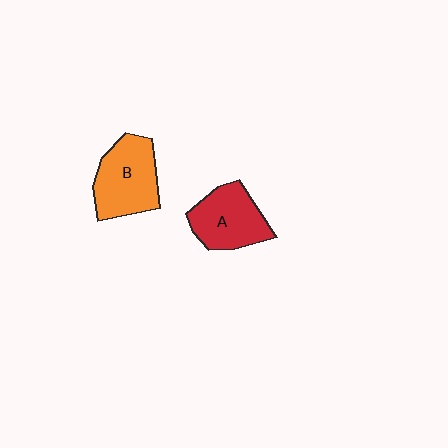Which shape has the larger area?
Shape B (orange).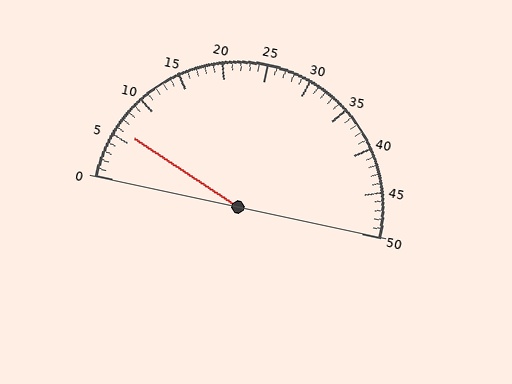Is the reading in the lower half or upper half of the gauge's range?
The reading is in the lower half of the range (0 to 50).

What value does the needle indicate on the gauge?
The needle indicates approximately 6.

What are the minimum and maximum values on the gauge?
The gauge ranges from 0 to 50.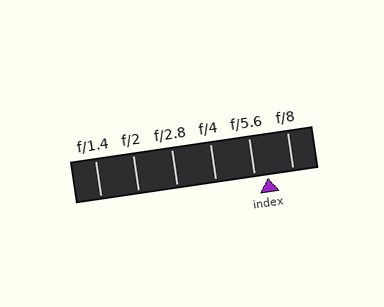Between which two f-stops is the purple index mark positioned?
The index mark is between f/5.6 and f/8.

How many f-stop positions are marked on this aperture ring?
There are 6 f-stop positions marked.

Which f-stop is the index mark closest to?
The index mark is closest to f/5.6.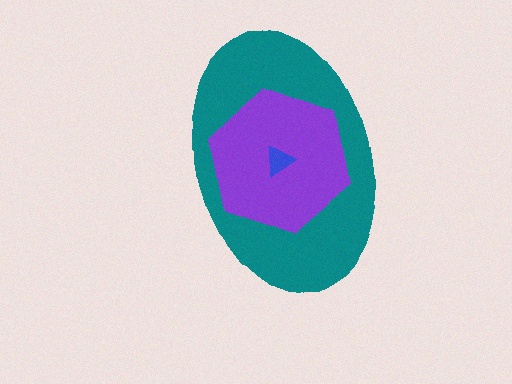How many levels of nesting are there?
3.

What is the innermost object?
The blue triangle.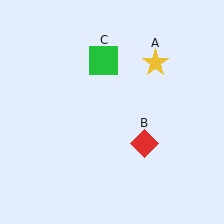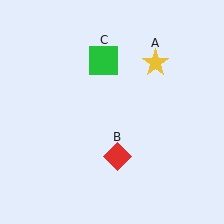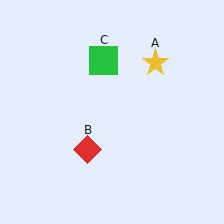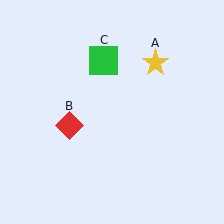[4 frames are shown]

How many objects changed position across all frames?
1 object changed position: red diamond (object B).